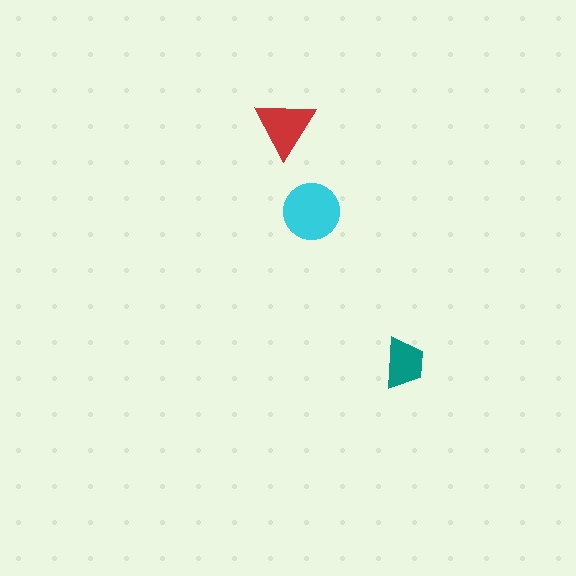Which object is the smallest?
The teal trapezoid.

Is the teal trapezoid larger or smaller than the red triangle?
Smaller.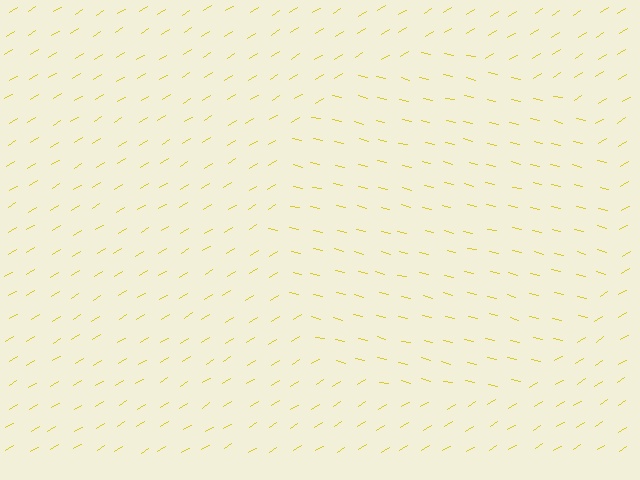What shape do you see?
I see a circle.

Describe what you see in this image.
The image is filled with small yellow line segments. A circle region in the image has lines oriented differently from the surrounding lines, creating a visible texture boundary.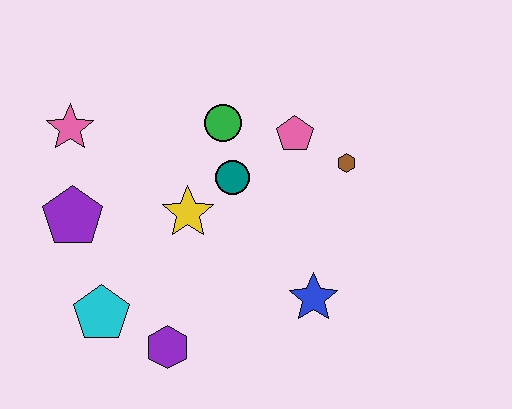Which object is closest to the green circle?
The teal circle is closest to the green circle.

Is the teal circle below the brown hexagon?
Yes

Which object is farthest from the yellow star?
The brown hexagon is farthest from the yellow star.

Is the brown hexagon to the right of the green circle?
Yes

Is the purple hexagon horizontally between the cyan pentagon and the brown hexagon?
Yes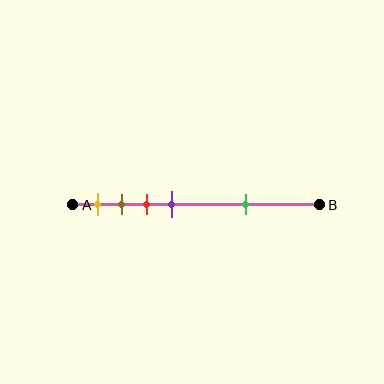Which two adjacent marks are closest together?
The brown and red marks are the closest adjacent pair.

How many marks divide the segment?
There are 5 marks dividing the segment.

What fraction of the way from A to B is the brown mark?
The brown mark is approximately 20% (0.2) of the way from A to B.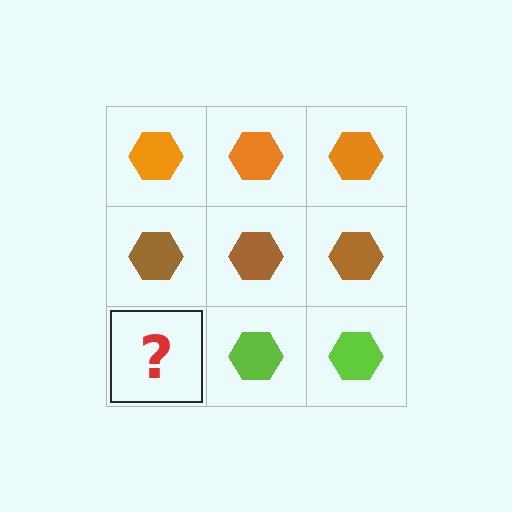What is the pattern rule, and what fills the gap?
The rule is that each row has a consistent color. The gap should be filled with a lime hexagon.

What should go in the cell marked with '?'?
The missing cell should contain a lime hexagon.